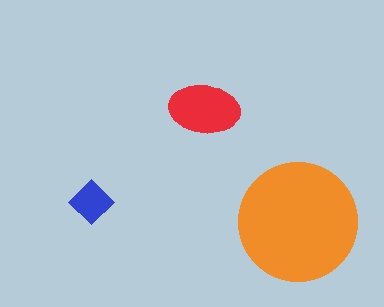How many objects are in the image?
There are 3 objects in the image.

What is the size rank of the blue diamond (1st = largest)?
3rd.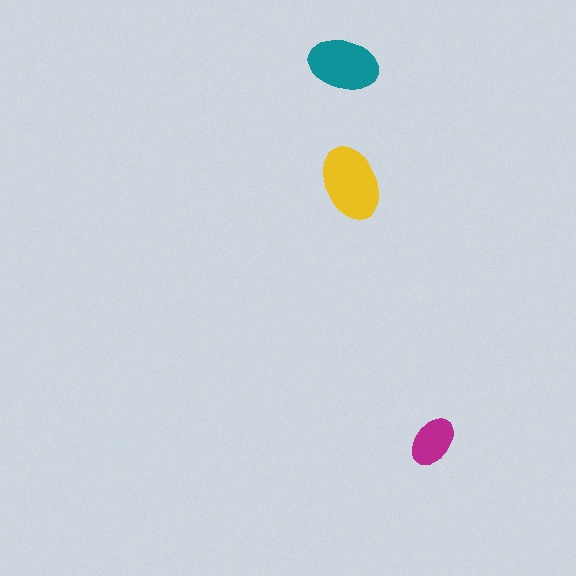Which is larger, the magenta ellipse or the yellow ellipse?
The yellow one.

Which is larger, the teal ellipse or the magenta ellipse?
The teal one.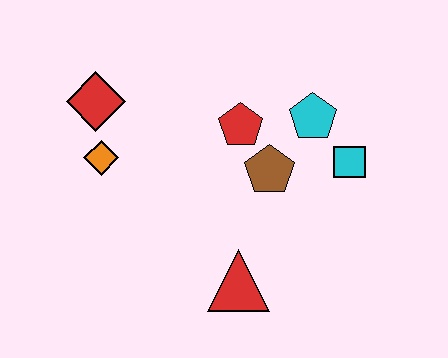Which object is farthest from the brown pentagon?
The red diamond is farthest from the brown pentagon.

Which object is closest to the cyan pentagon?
The cyan square is closest to the cyan pentagon.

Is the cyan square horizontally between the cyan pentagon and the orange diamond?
No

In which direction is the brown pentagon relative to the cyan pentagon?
The brown pentagon is below the cyan pentagon.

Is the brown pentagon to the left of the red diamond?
No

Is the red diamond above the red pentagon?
Yes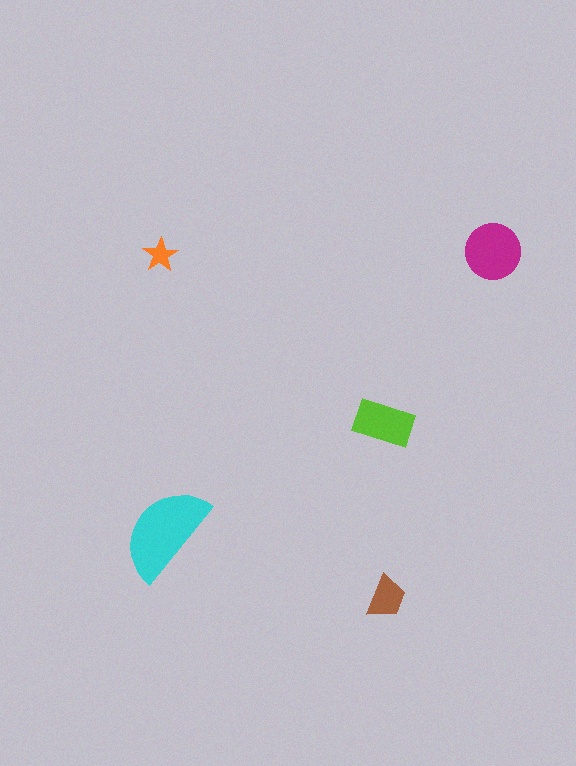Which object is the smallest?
The orange star.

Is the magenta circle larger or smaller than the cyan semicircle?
Smaller.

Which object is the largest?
The cyan semicircle.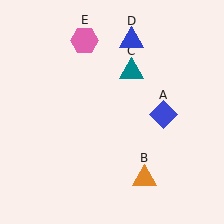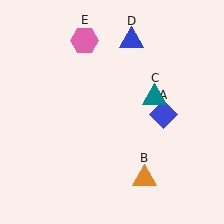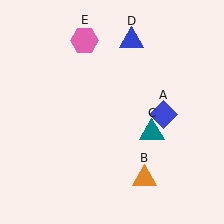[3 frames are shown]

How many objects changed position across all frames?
1 object changed position: teal triangle (object C).